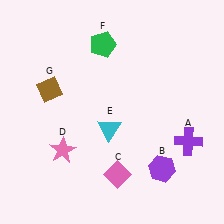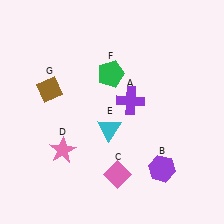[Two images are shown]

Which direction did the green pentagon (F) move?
The green pentagon (F) moved down.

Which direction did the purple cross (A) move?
The purple cross (A) moved left.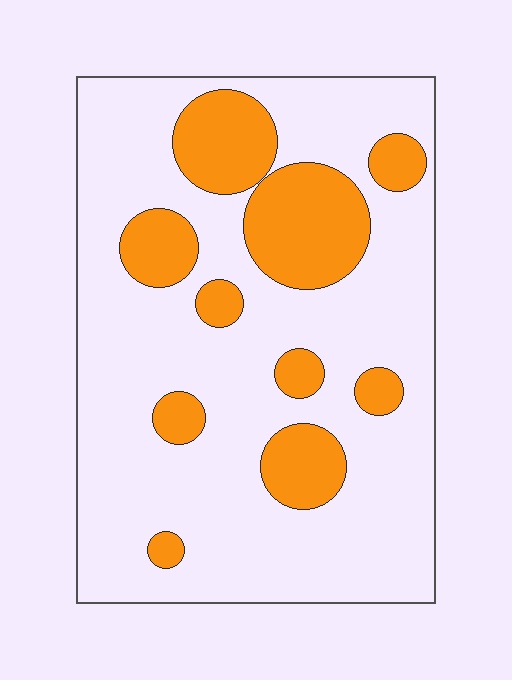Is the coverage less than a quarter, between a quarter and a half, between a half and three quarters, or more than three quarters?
Less than a quarter.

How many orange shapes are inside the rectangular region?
10.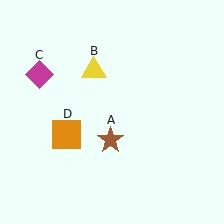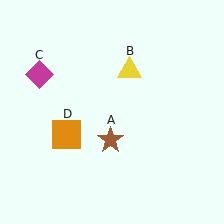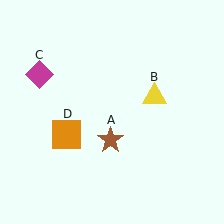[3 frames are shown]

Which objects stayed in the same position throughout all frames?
Brown star (object A) and magenta diamond (object C) and orange square (object D) remained stationary.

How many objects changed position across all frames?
1 object changed position: yellow triangle (object B).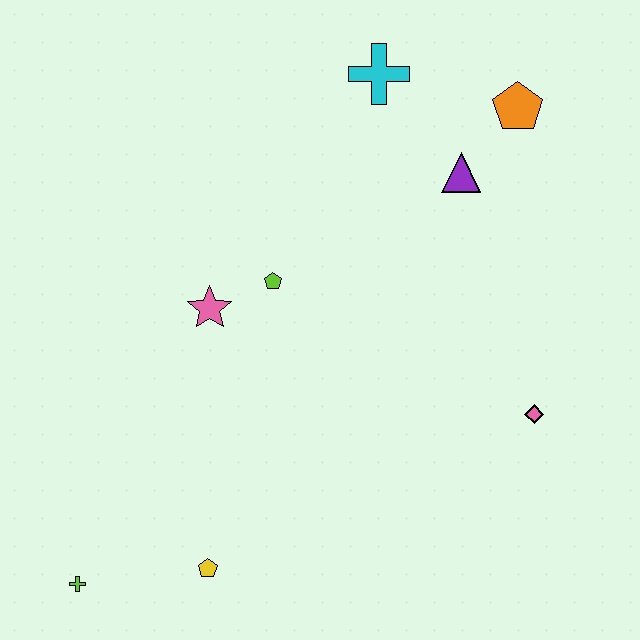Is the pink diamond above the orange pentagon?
No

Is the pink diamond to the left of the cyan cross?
No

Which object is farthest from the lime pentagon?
The lime cross is farthest from the lime pentagon.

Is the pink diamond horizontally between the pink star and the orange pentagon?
No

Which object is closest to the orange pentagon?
The purple triangle is closest to the orange pentagon.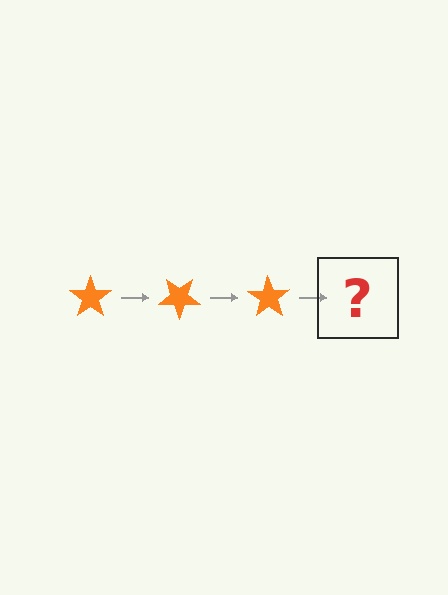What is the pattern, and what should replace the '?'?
The pattern is that the star rotates 35 degrees each step. The '?' should be an orange star rotated 105 degrees.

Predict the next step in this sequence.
The next step is an orange star rotated 105 degrees.